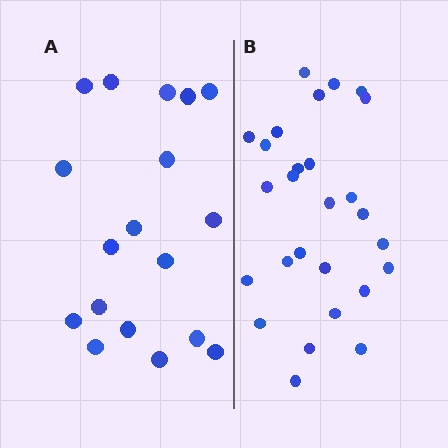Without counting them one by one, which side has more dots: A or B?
Region B (the right region) has more dots.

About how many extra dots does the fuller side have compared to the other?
Region B has roughly 8 or so more dots than region A.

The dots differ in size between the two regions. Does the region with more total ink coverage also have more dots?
No. Region A has more total ink coverage because its dots are larger, but region B actually contains more individual dots. Total area can be misleading — the number of items is what matters here.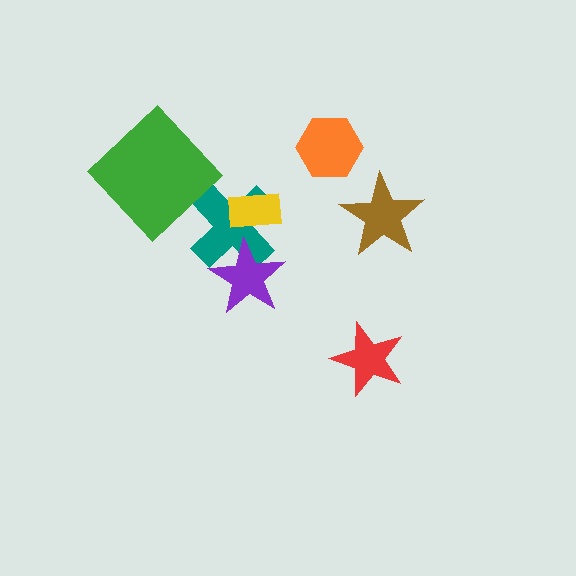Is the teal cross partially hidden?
Yes, it is partially covered by another shape.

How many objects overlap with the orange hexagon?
0 objects overlap with the orange hexagon.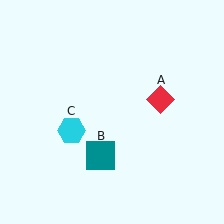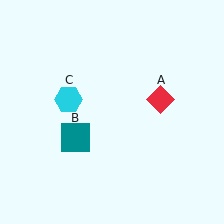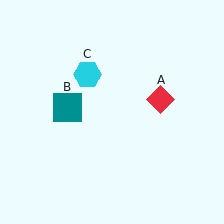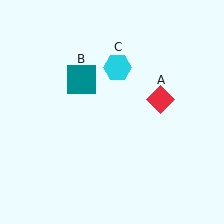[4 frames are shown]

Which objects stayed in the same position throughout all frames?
Red diamond (object A) remained stationary.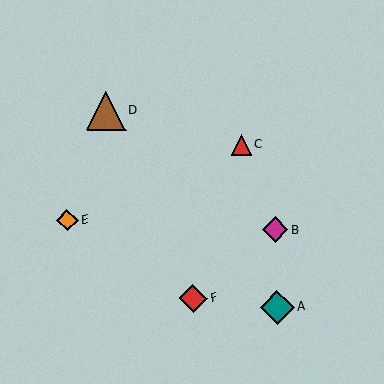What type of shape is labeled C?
Shape C is a red triangle.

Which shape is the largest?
The brown triangle (labeled D) is the largest.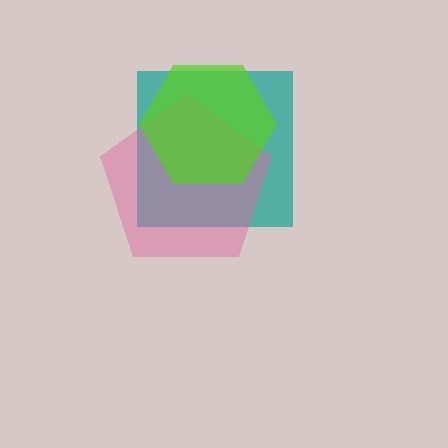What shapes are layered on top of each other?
The layered shapes are: a teal square, a pink pentagon, a lime hexagon.